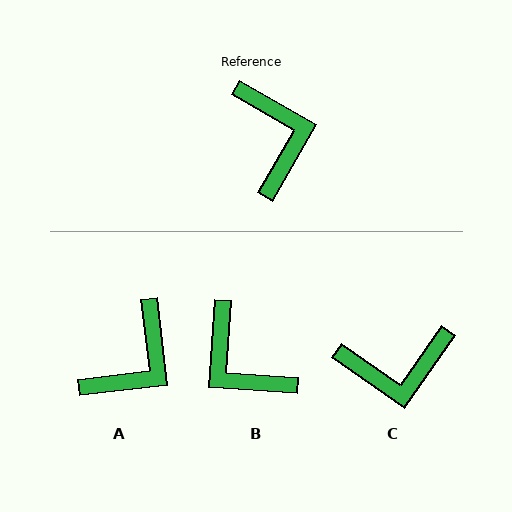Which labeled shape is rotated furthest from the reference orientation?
B, about 154 degrees away.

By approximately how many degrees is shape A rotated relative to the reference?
Approximately 53 degrees clockwise.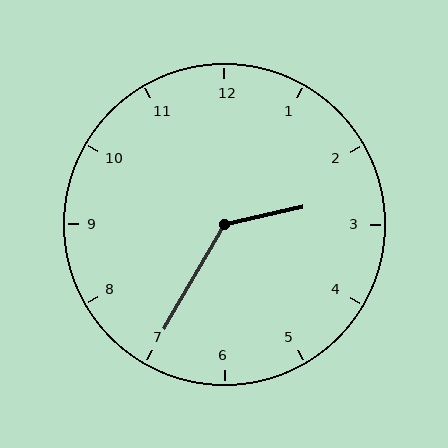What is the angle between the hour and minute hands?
Approximately 132 degrees.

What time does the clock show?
2:35.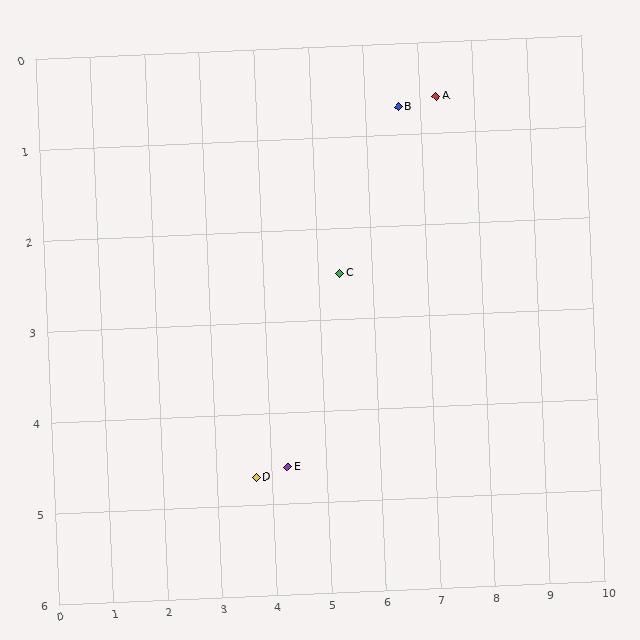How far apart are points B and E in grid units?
Points B and E are about 4.5 grid units apart.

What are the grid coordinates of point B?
Point B is at approximately (6.6, 0.7).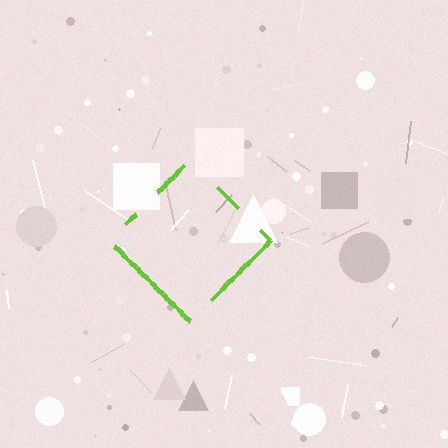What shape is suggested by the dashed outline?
The dashed outline suggests a diamond.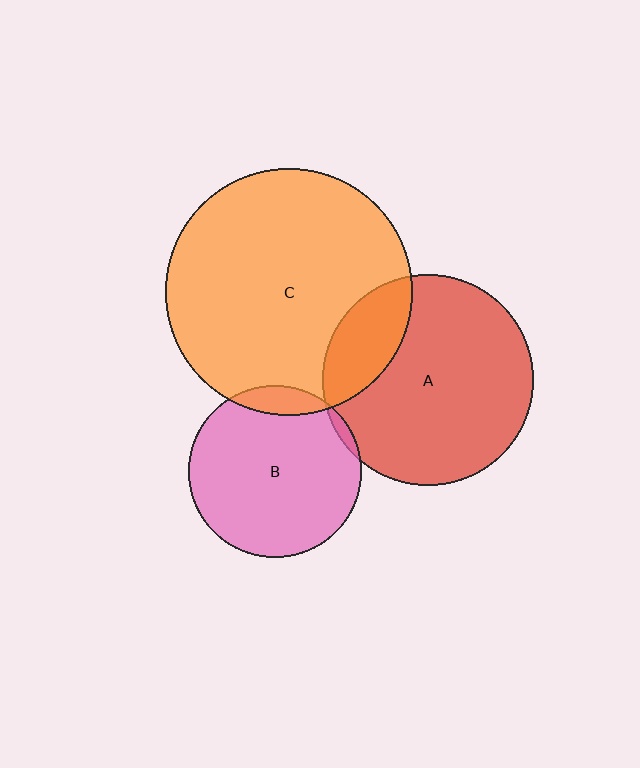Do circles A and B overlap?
Yes.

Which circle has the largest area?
Circle C (orange).